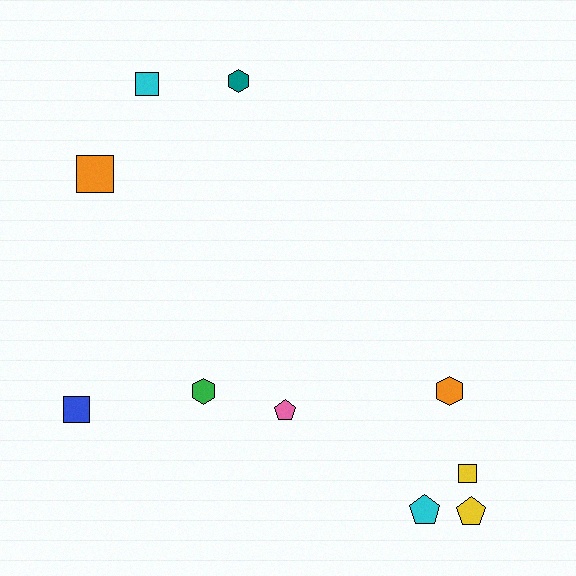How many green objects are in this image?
There is 1 green object.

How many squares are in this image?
There are 4 squares.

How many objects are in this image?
There are 10 objects.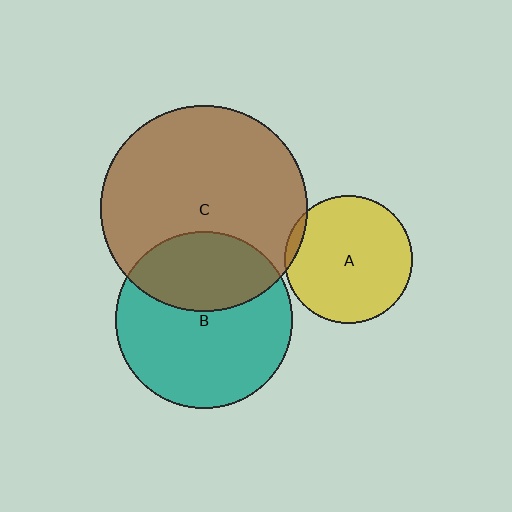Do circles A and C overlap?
Yes.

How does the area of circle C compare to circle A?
Approximately 2.6 times.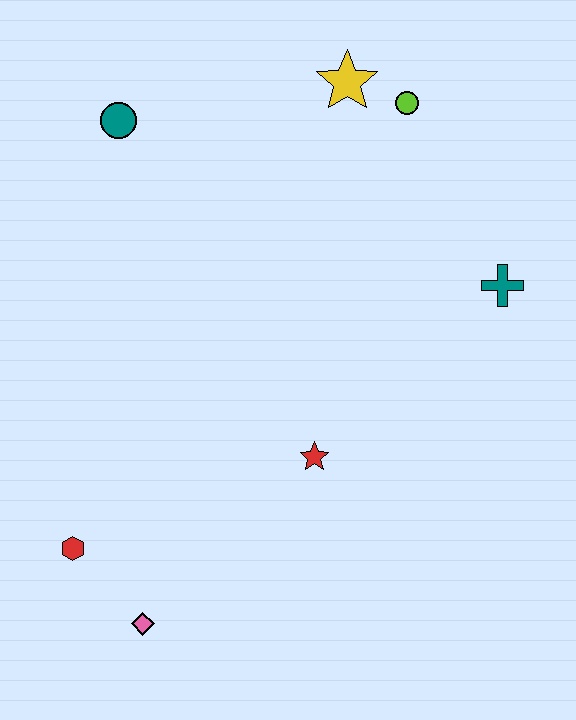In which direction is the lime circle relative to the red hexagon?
The lime circle is above the red hexagon.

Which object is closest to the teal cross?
The lime circle is closest to the teal cross.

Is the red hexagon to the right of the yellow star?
No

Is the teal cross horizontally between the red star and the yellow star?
No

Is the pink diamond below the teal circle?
Yes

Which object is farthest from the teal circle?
The pink diamond is farthest from the teal circle.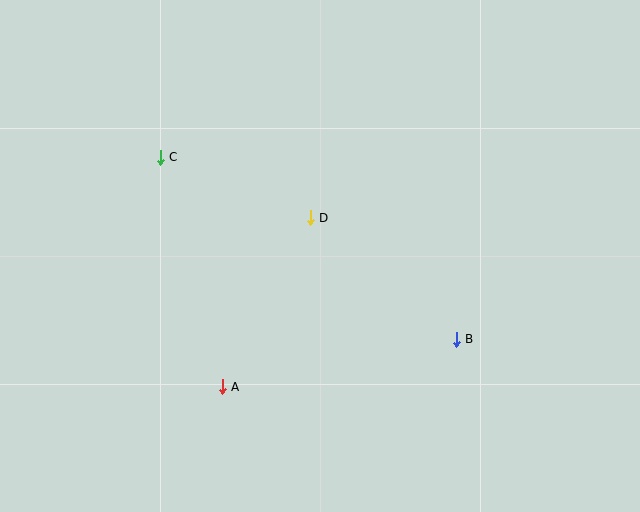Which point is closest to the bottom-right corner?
Point B is closest to the bottom-right corner.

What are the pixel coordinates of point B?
Point B is at (456, 339).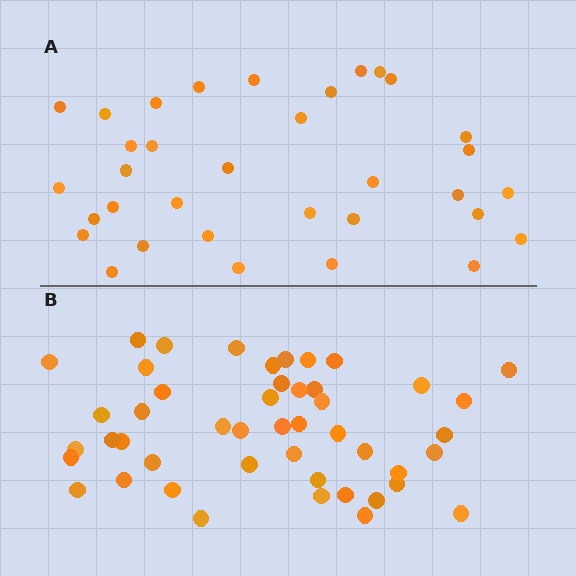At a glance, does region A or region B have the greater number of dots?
Region B (the bottom region) has more dots.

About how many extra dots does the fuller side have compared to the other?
Region B has approximately 15 more dots than region A.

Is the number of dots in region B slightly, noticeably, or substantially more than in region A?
Region B has noticeably more, but not dramatically so. The ratio is roughly 1.4 to 1.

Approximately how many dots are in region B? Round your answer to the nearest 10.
About 50 dots. (The exact count is 47, which rounds to 50.)